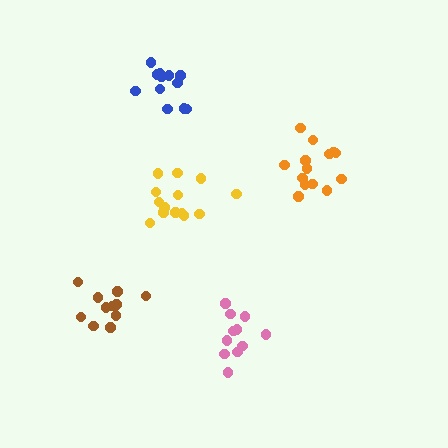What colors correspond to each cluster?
The clusters are colored: pink, brown, orange, yellow, blue.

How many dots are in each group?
Group 1: 11 dots, Group 2: 11 dots, Group 3: 14 dots, Group 4: 14 dots, Group 5: 12 dots (62 total).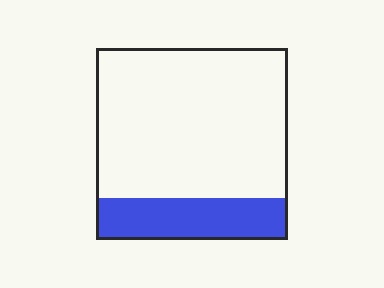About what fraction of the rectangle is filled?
About one fifth (1/5).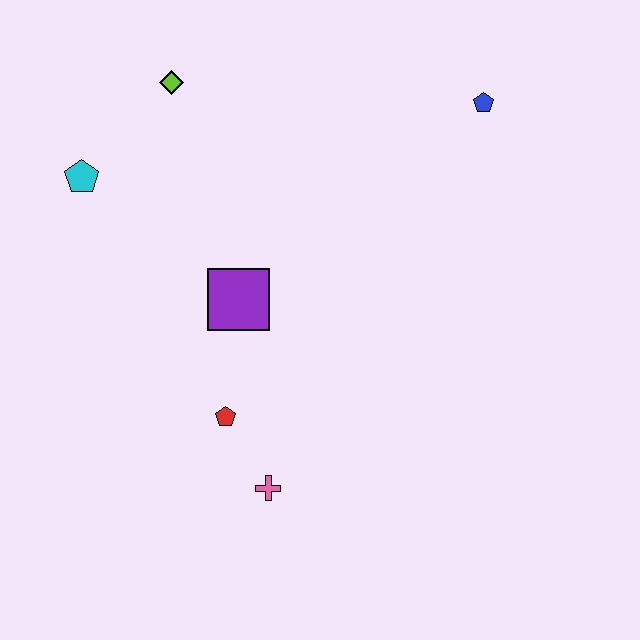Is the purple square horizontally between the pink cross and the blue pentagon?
No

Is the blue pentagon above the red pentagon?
Yes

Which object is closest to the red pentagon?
The pink cross is closest to the red pentagon.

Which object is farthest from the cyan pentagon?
The blue pentagon is farthest from the cyan pentagon.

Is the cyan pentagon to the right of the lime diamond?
No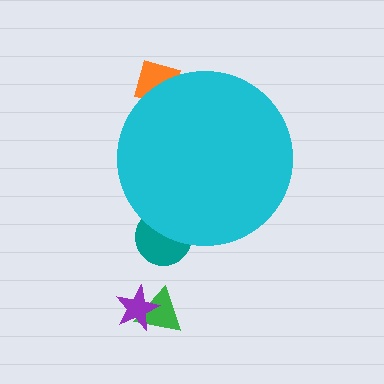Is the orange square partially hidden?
Yes, the orange square is partially hidden behind the cyan circle.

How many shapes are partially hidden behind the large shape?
2 shapes are partially hidden.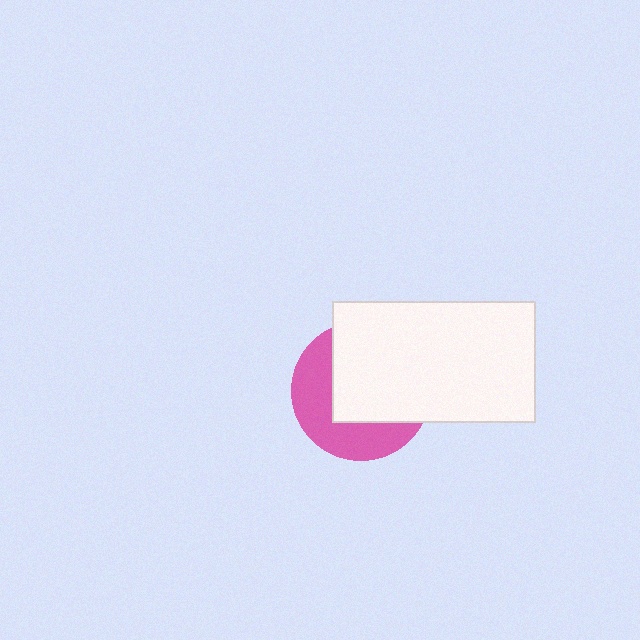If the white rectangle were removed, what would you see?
You would see the complete pink circle.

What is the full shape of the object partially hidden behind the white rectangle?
The partially hidden object is a pink circle.